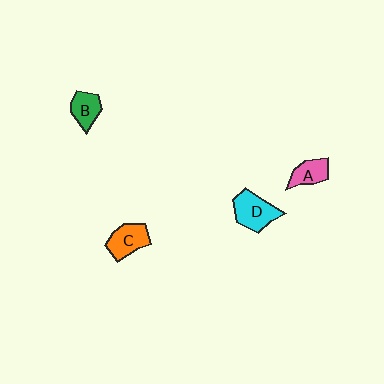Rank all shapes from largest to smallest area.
From largest to smallest: D (cyan), C (orange), B (green), A (pink).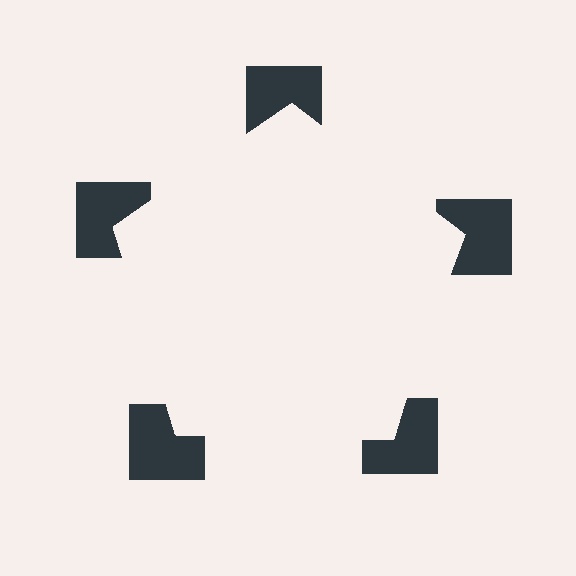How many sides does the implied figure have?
5 sides.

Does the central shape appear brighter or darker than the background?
It typically appears slightly brighter than the background, even though no actual brightness change is drawn.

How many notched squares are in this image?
There are 5 — one at each vertex of the illusory pentagon.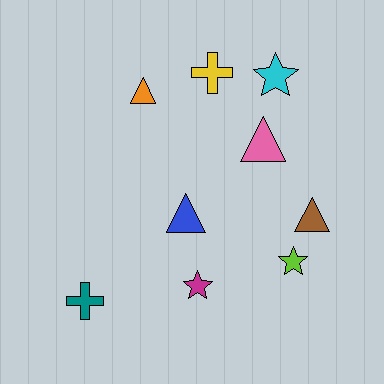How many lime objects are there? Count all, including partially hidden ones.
There is 1 lime object.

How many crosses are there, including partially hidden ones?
There are 2 crosses.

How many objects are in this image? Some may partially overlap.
There are 9 objects.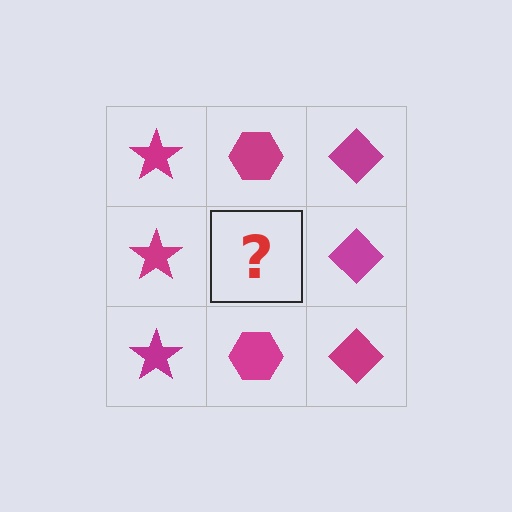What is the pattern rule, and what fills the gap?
The rule is that each column has a consistent shape. The gap should be filled with a magenta hexagon.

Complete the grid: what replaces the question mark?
The question mark should be replaced with a magenta hexagon.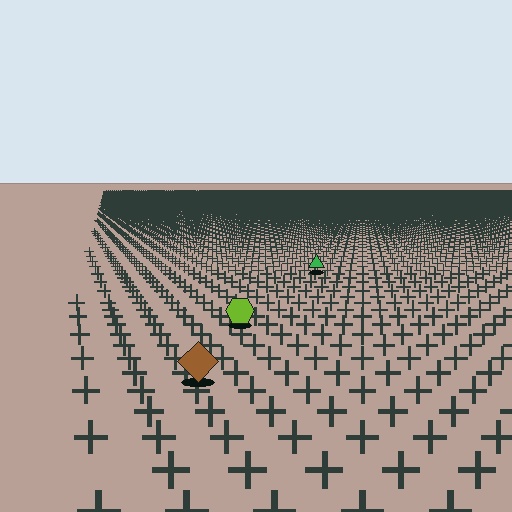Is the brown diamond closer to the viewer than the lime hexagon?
Yes. The brown diamond is closer — you can tell from the texture gradient: the ground texture is coarser near it.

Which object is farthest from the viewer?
The green triangle is farthest from the viewer. It appears smaller and the ground texture around it is denser.